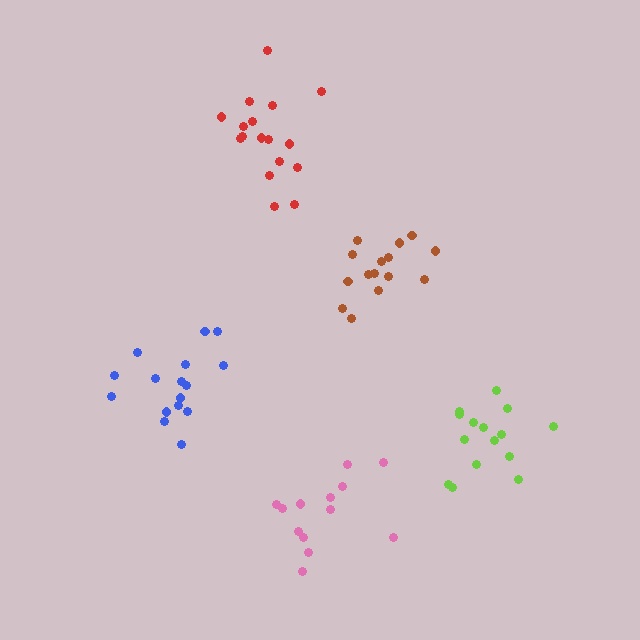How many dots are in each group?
Group 1: 15 dots, Group 2: 13 dots, Group 3: 16 dots, Group 4: 17 dots, Group 5: 15 dots (76 total).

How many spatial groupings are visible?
There are 5 spatial groupings.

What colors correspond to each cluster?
The clusters are colored: lime, pink, blue, red, brown.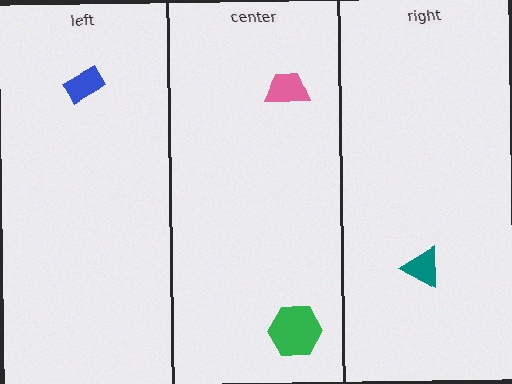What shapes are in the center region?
The pink trapezoid, the green hexagon.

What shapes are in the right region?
The teal triangle.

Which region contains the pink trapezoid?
The center region.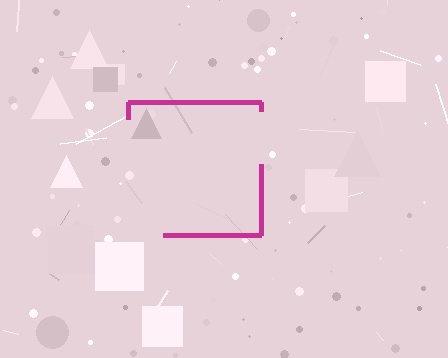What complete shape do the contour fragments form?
The contour fragments form a square.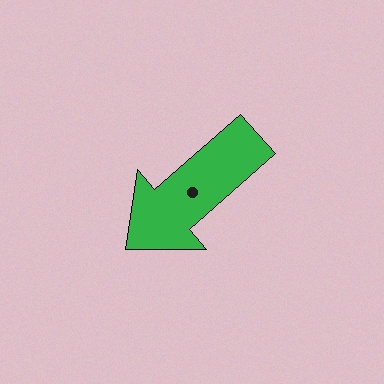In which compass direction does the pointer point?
Southwest.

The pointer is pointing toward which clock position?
Roughly 8 o'clock.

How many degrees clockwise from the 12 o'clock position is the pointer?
Approximately 229 degrees.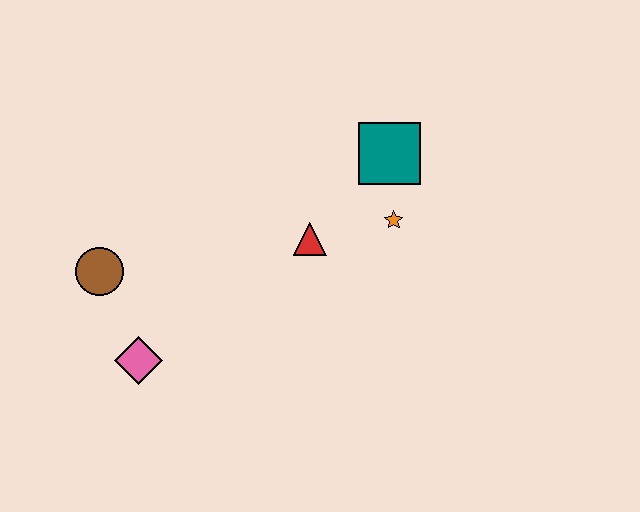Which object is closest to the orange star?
The teal square is closest to the orange star.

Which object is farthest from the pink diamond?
The teal square is farthest from the pink diamond.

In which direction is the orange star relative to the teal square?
The orange star is below the teal square.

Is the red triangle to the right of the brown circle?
Yes